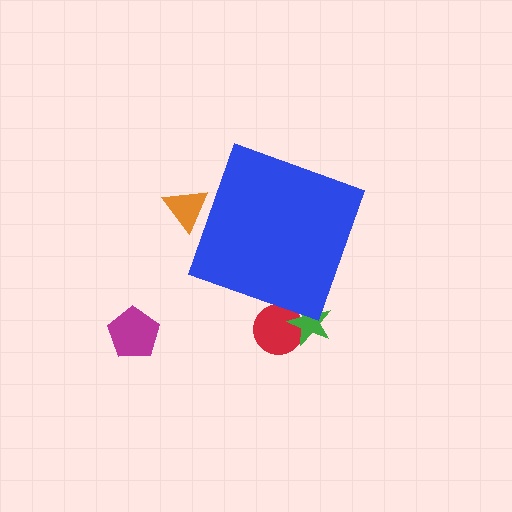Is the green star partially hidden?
Yes, the green star is partially hidden behind the blue diamond.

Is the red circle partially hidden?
Yes, the red circle is partially hidden behind the blue diamond.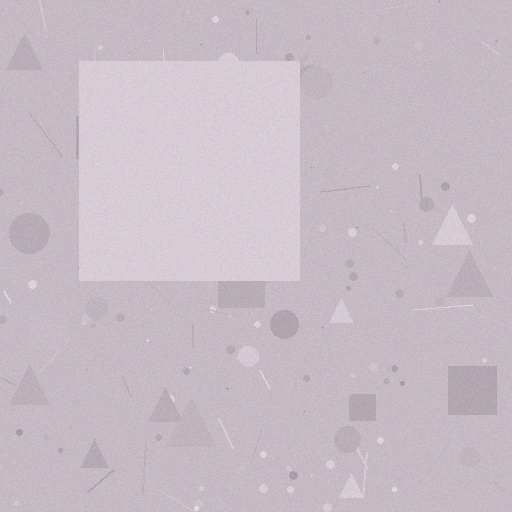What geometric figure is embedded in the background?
A square is embedded in the background.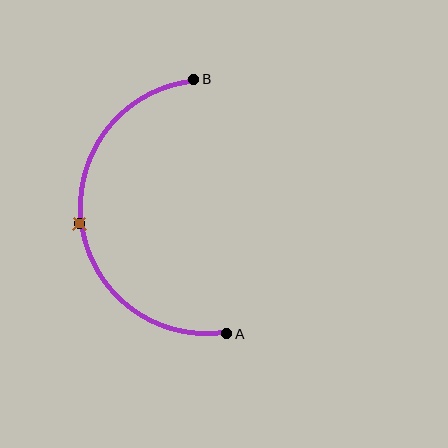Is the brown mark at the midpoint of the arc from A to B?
Yes. The brown mark lies on the arc at equal arc-length from both A and B — it is the arc midpoint.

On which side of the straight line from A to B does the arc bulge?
The arc bulges to the left of the straight line connecting A and B.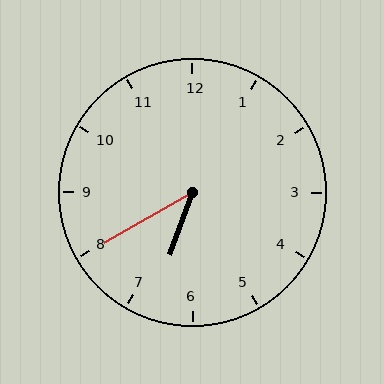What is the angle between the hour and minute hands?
Approximately 40 degrees.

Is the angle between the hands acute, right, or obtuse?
It is acute.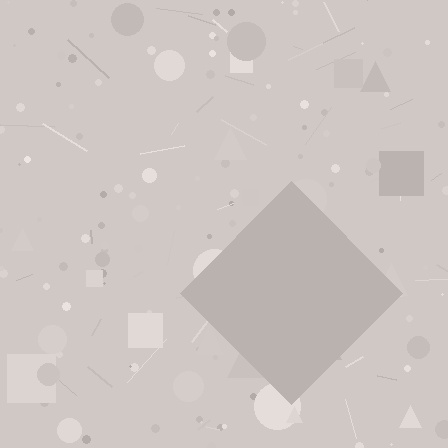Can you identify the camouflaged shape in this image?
The camouflaged shape is a diamond.